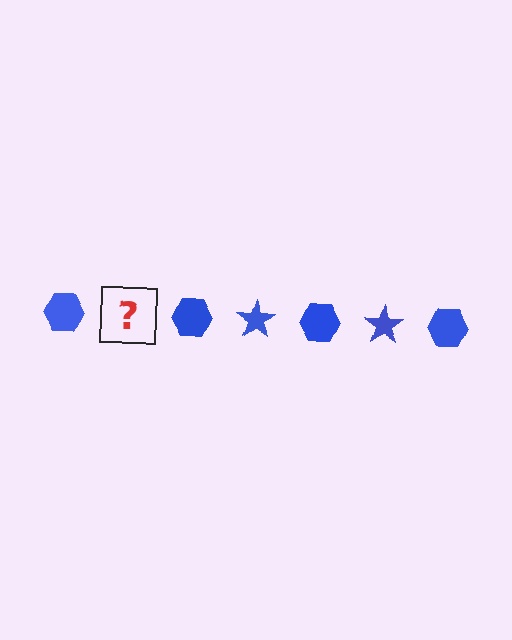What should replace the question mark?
The question mark should be replaced with a blue star.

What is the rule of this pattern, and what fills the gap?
The rule is that the pattern cycles through hexagon, star shapes in blue. The gap should be filled with a blue star.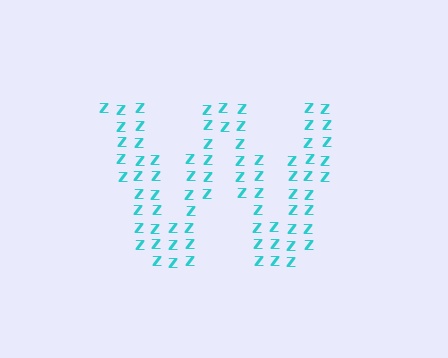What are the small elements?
The small elements are letter Z's.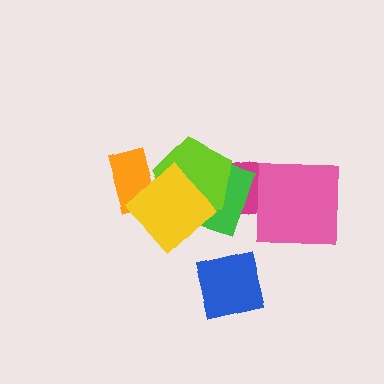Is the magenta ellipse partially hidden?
Yes, it is partially covered by another shape.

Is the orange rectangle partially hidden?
Yes, it is partially covered by another shape.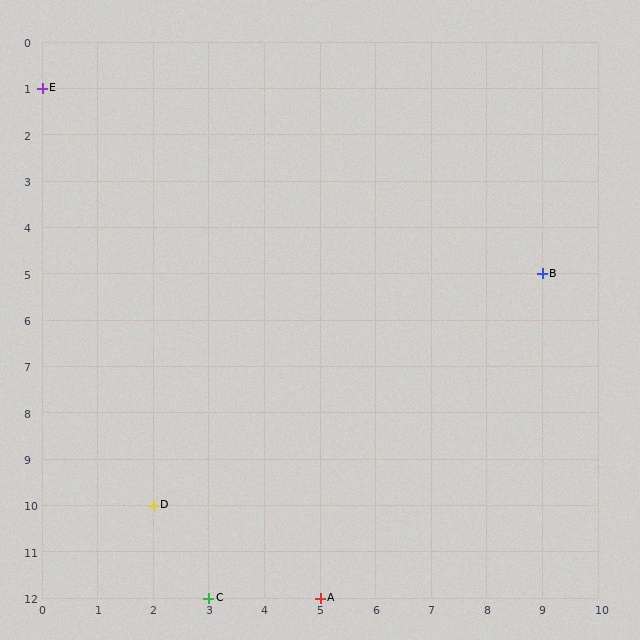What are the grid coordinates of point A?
Point A is at grid coordinates (5, 12).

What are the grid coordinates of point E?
Point E is at grid coordinates (0, 1).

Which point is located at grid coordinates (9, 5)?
Point B is at (9, 5).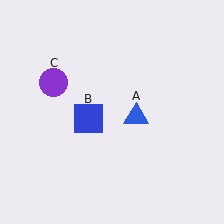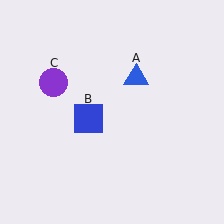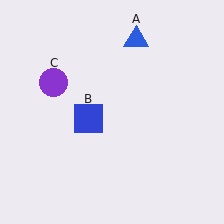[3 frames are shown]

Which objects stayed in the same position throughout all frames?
Blue square (object B) and purple circle (object C) remained stationary.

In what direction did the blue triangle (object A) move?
The blue triangle (object A) moved up.